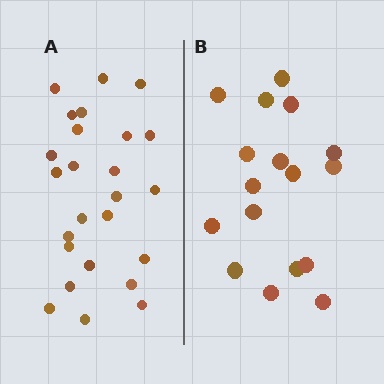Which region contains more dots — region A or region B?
Region A (the left region) has more dots.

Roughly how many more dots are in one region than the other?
Region A has roughly 8 or so more dots than region B.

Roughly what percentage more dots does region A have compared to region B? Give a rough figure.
About 45% more.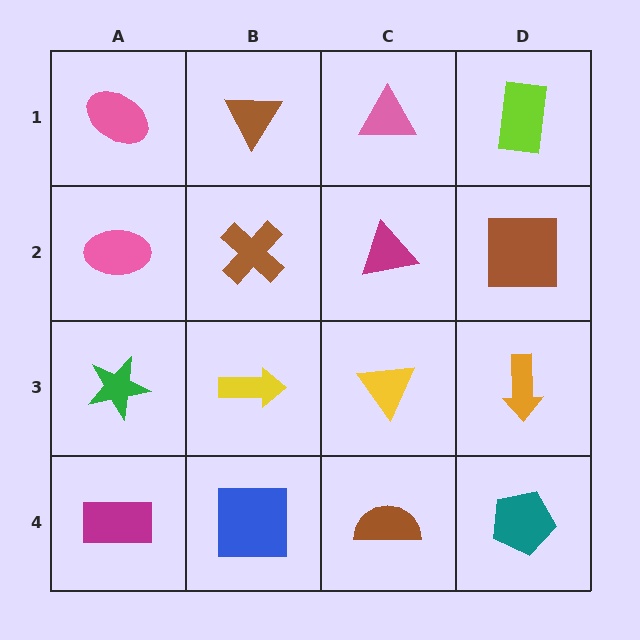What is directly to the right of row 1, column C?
A lime rectangle.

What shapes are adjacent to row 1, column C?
A magenta triangle (row 2, column C), a brown triangle (row 1, column B), a lime rectangle (row 1, column D).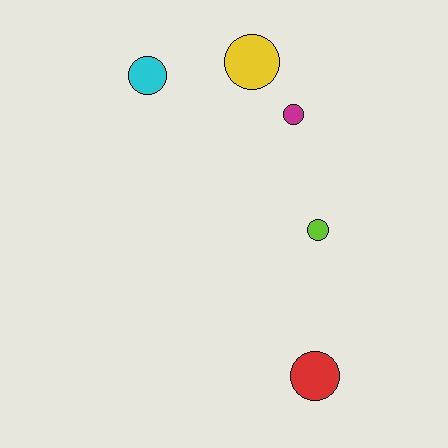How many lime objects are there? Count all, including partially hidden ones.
There is 1 lime object.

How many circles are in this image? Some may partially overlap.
There are 5 circles.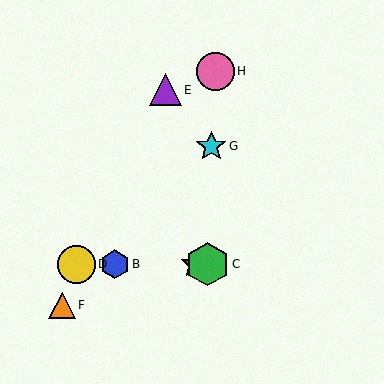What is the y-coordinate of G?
Object G is at y≈146.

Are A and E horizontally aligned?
No, A is at y≈264 and E is at y≈90.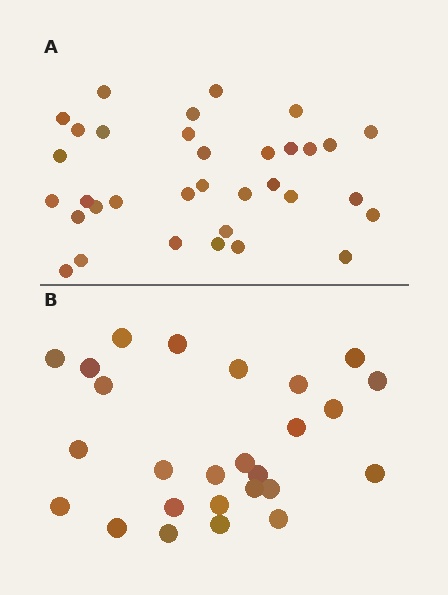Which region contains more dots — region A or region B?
Region A (the top region) has more dots.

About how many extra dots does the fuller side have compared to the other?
Region A has roughly 8 or so more dots than region B.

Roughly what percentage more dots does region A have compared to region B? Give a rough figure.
About 30% more.